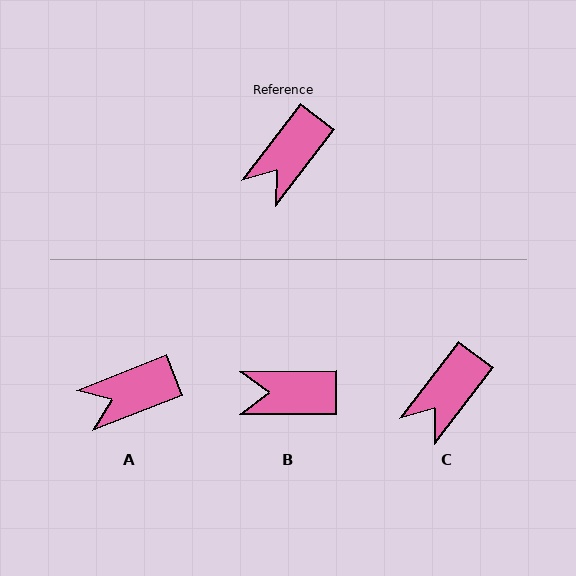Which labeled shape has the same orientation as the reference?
C.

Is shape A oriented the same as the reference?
No, it is off by about 31 degrees.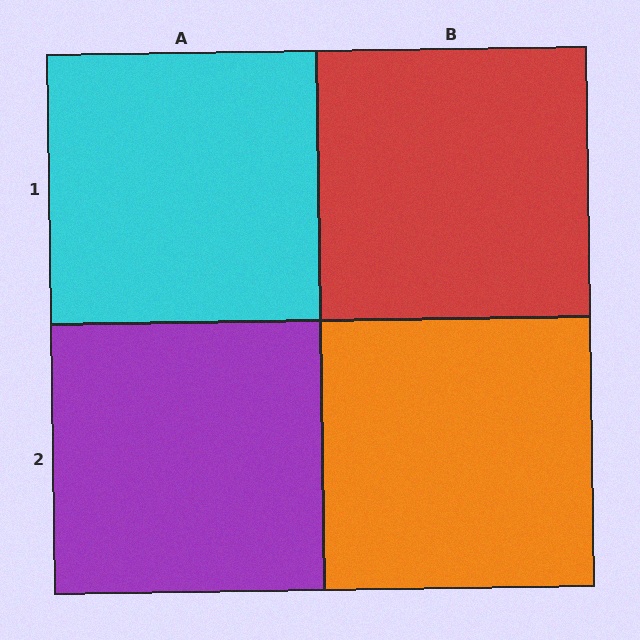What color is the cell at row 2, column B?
Orange.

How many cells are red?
1 cell is red.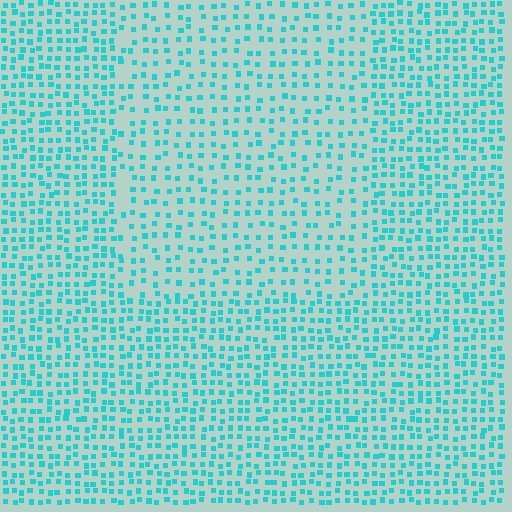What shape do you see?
I see a rectangle.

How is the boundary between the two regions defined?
The boundary is defined by a change in element density (approximately 1.6x ratio). All elements are the same color, size, and shape.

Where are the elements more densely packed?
The elements are more densely packed outside the rectangle boundary.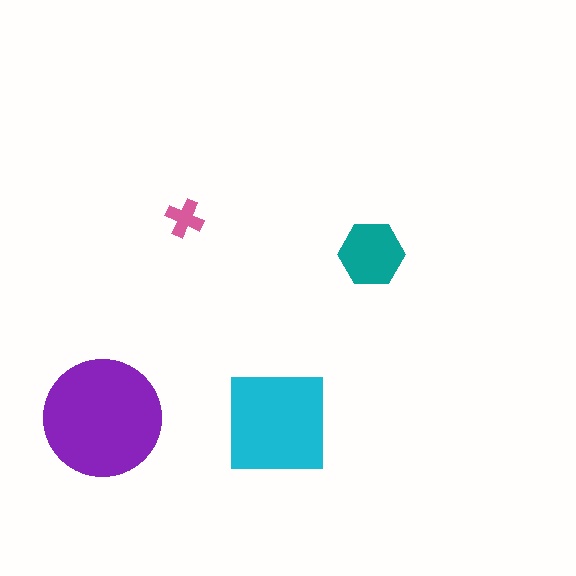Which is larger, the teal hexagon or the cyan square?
The cyan square.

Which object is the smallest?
The pink cross.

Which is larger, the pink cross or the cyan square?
The cyan square.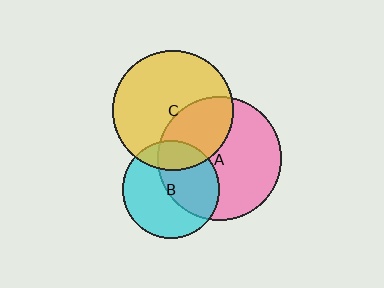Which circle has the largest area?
Circle A (pink).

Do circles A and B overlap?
Yes.